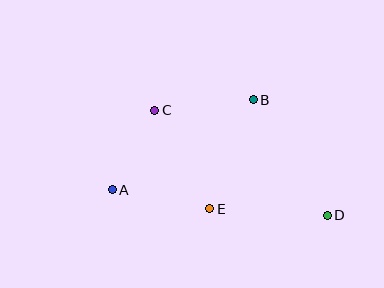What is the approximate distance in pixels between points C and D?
The distance between C and D is approximately 202 pixels.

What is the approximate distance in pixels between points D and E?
The distance between D and E is approximately 118 pixels.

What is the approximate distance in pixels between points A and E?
The distance between A and E is approximately 99 pixels.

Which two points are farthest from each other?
Points A and D are farthest from each other.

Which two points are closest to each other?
Points A and C are closest to each other.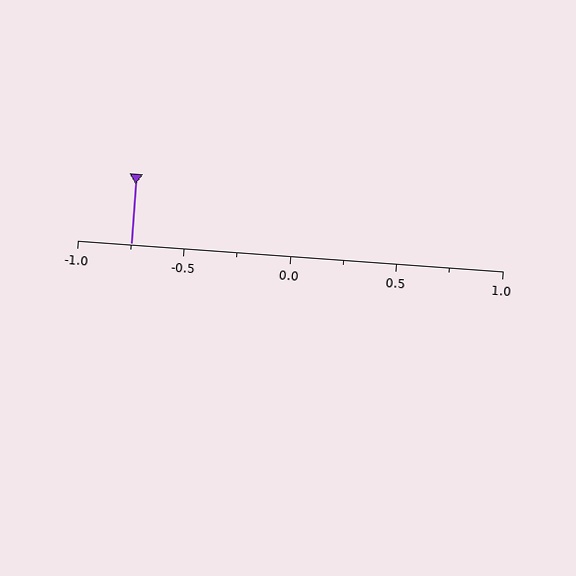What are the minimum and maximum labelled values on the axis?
The axis runs from -1.0 to 1.0.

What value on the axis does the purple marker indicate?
The marker indicates approximately -0.75.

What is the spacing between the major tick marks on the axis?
The major ticks are spaced 0.5 apart.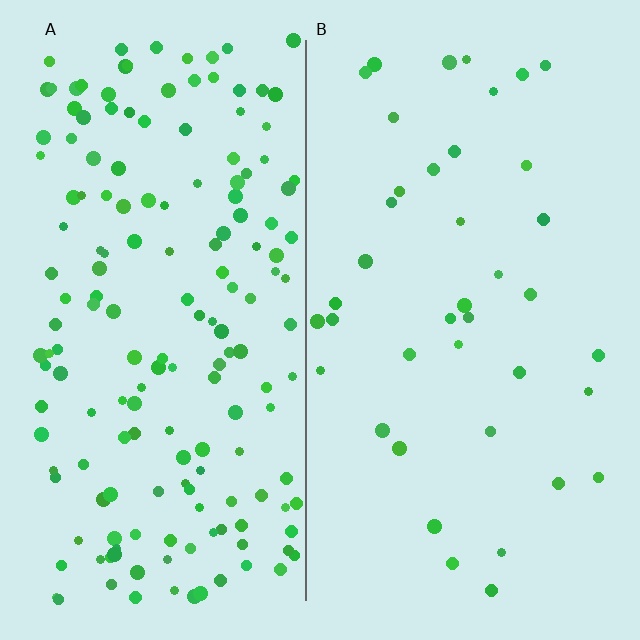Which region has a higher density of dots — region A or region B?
A (the left).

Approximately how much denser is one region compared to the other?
Approximately 4.2× — region A over region B.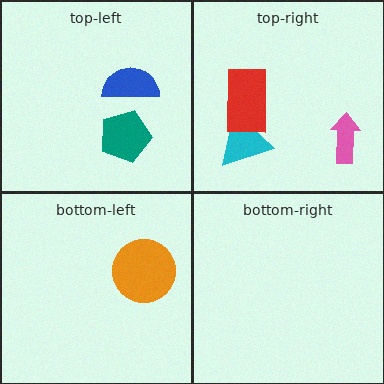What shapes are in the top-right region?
The pink arrow, the cyan triangle, the red rectangle.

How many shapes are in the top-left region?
2.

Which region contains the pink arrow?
The top-right region.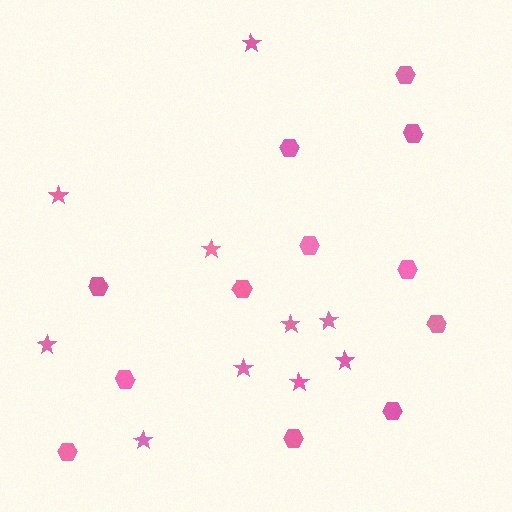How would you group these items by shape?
There are 2 groups: one group of hexagons (12) and one group of stars (10).